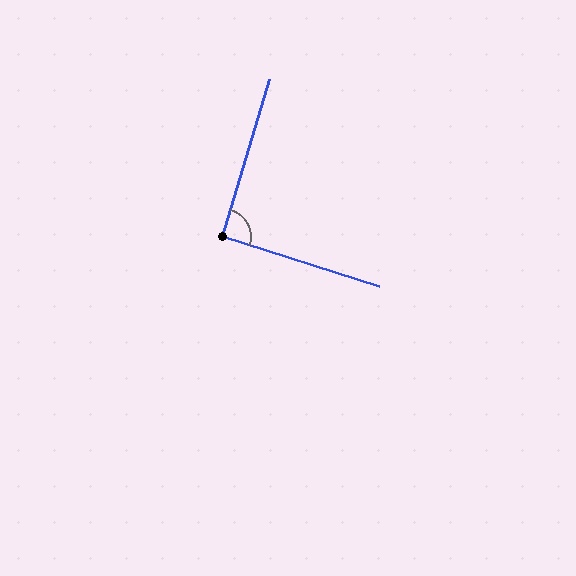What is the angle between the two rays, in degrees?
Approximately 91 degrees.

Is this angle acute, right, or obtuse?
It is approximately a right angle.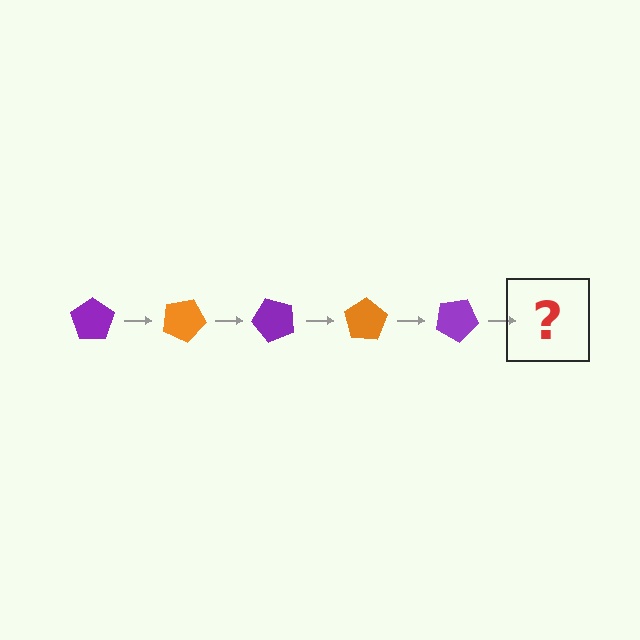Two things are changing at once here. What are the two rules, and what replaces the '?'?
The two rules are that it rotates 25 degrees each step and the color cycles through purple and orange. The '?' should be an orange pentagon, rotated 125 degrees from the start.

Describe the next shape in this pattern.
It should be an orange pentagon, rotated 125 degrees from the start.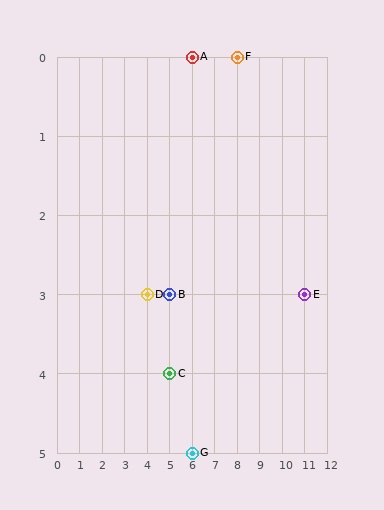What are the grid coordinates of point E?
Point E is at grid coordinates (11, 3).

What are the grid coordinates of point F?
Point F is at grid coordinates (8, 0).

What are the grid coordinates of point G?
Point G is at grid coordinates (6, 5).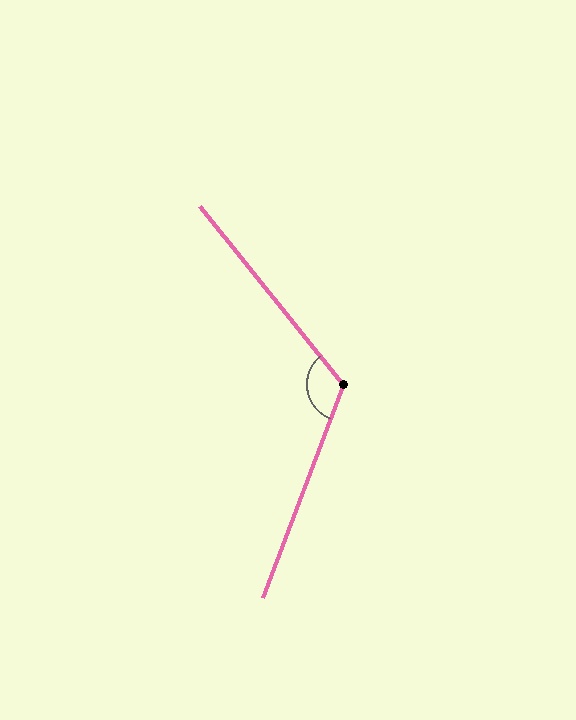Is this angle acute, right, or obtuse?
It is obtuse.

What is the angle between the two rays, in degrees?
Approximately 120 degrees.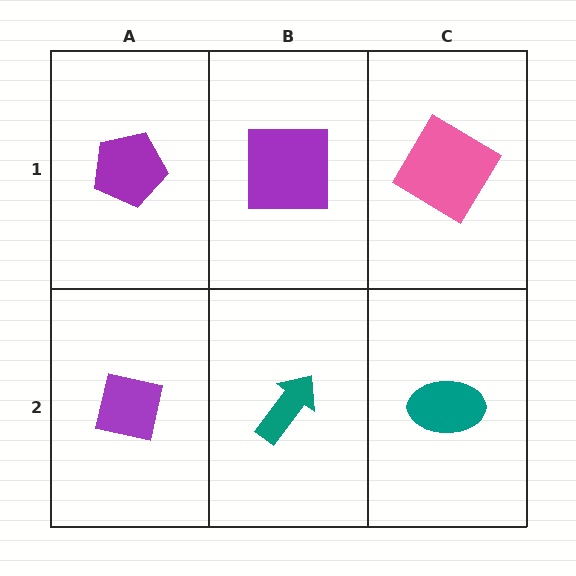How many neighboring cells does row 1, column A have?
2.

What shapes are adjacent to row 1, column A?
A purple square (row 2, column A), a purple square (row 1, column B).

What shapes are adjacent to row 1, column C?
A teal ellipse (row 2, column C), a purple square (row 1, column B).